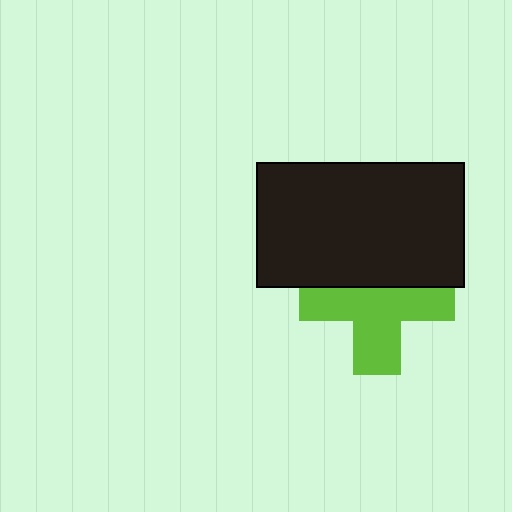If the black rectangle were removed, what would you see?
You would see the complete lime cross.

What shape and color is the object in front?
The object in front is a black rectangle.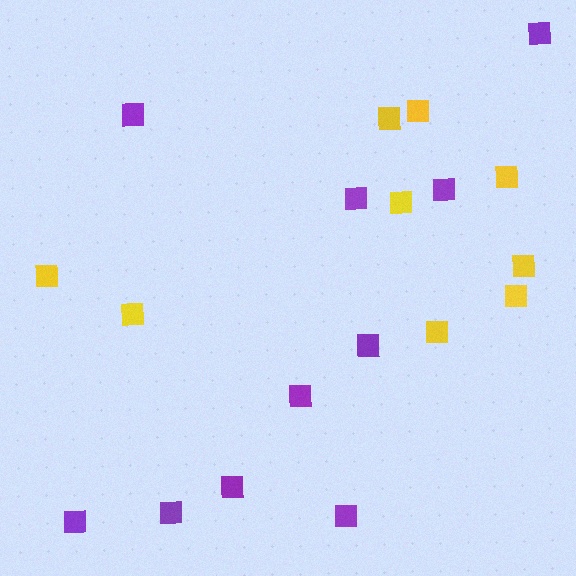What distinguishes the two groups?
There are 2 groups: one group of purple squares (10) and one group of yellow squares (9).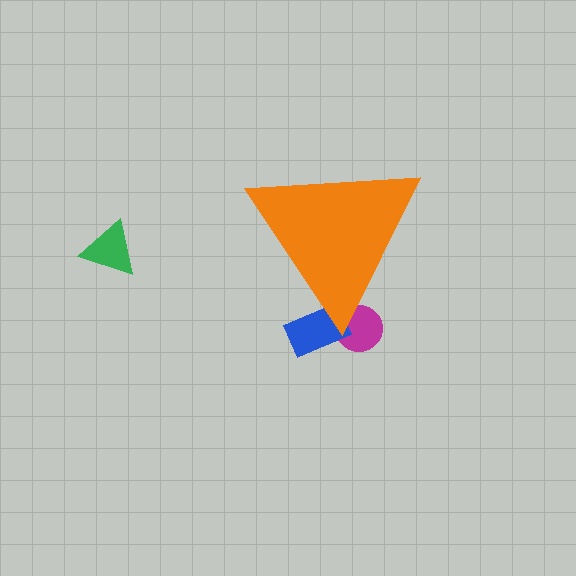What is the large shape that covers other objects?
An orange triangle.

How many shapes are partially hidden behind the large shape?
2 shapes are partially hidden.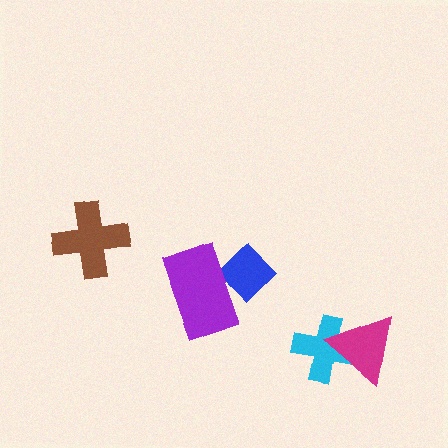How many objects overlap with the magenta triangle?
1 object overlaps with the magenta triangle.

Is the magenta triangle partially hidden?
No, no other shape covers it.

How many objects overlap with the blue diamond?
1 object overlaps with the blue diamond.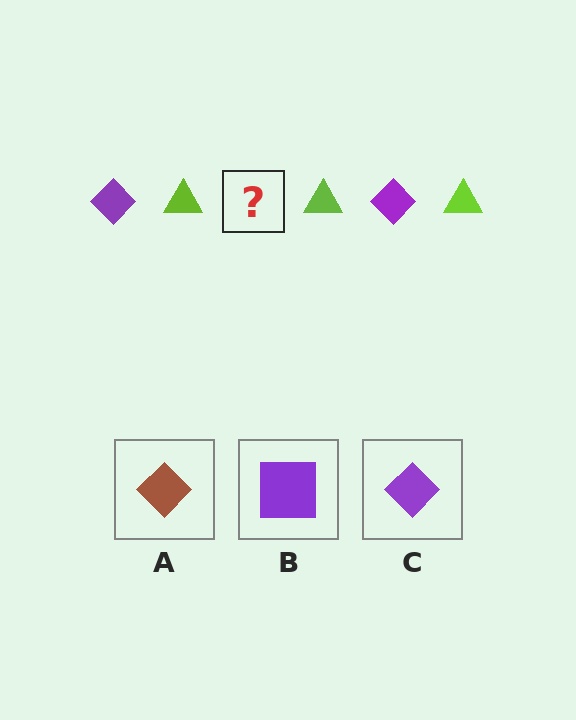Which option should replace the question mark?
Option C.